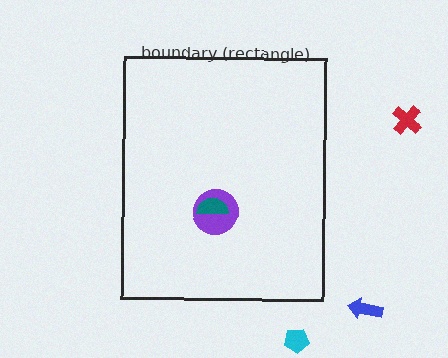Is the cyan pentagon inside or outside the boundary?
Outside.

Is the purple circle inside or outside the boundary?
Inside.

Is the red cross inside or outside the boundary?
Outside.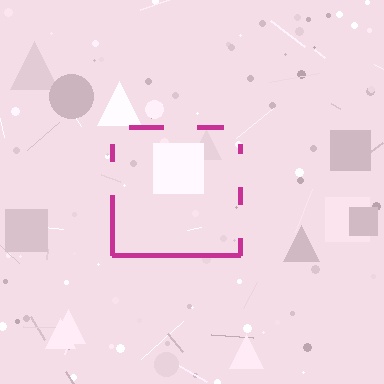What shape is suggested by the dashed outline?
The dashed outline suggests a square.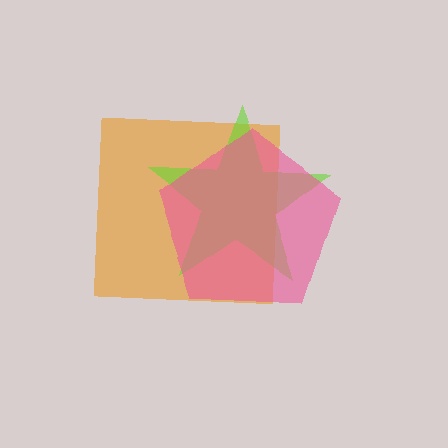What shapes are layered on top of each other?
The layered shapes are: an orange square, a lime star, a pink pentagon.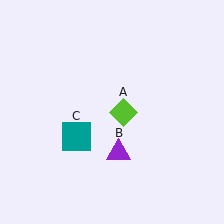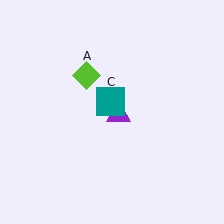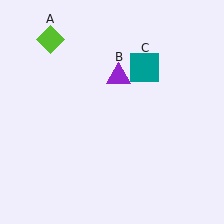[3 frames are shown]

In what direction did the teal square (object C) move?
The teal square (object C) moved up and to the right.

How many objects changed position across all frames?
3 objects changed position: lime diamond (object A), purple triangle (object B), teal square (object C).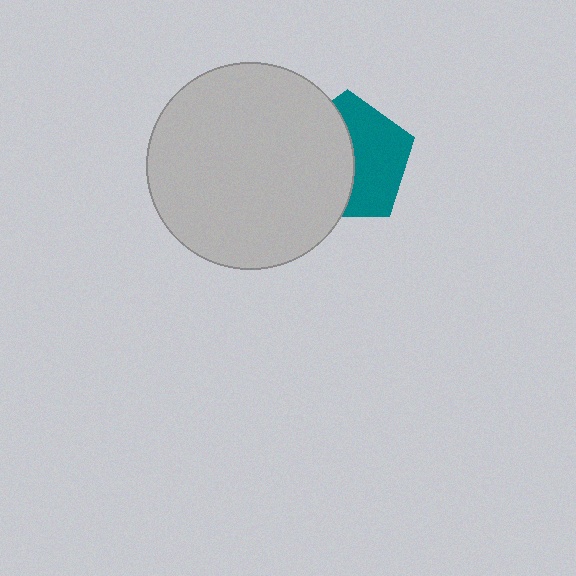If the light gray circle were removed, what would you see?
You would see the complete teal pentagon.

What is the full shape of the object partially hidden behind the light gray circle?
The partially hidden object is a teal pentagon.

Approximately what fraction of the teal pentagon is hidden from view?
Roughly 50% of the teal pentagon is hidden behind the light gray circle.